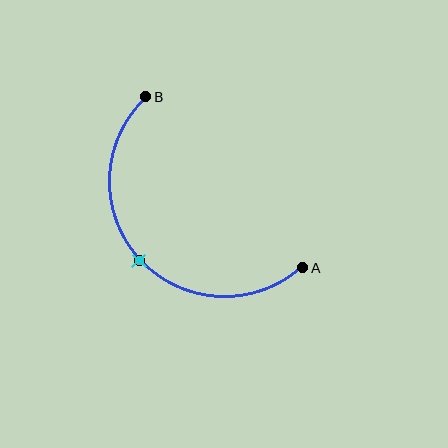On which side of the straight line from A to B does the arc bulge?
The arc bulges below and to the left of the straight line connecting A and B.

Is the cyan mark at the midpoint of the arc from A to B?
Yes. The cyan mark lies on the arc at equal arc-length from both A and B — it is the arc midpoint.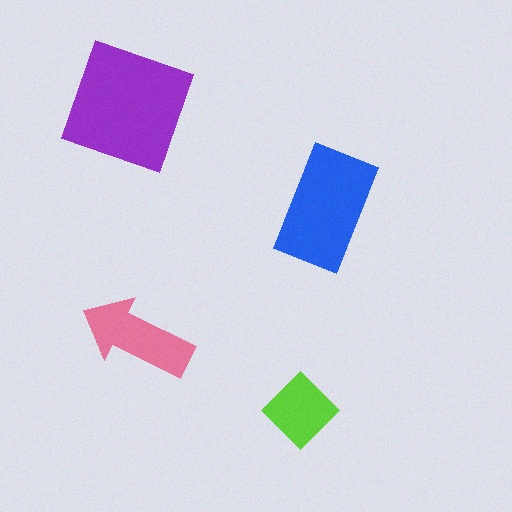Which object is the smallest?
The lime diamond.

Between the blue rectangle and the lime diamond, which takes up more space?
The blue rectangle.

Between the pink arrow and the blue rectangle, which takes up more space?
The blue rectangle.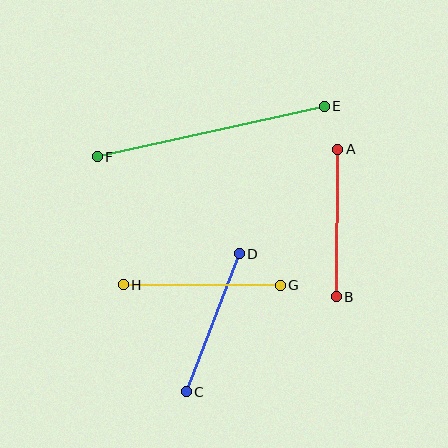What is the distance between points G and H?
The distance is approximately 157 pixels.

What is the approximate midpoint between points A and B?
The midpoint is at approximately (337, 223) pixels.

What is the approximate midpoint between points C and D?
The midpoint is at approximately (213, 323) pixels.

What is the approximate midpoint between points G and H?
The midpoint is at approximately (202, 285) pixels.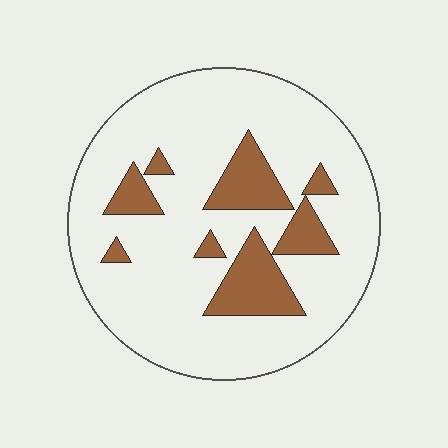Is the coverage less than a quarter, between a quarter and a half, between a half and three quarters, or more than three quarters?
Less than a quarter.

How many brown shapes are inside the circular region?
8.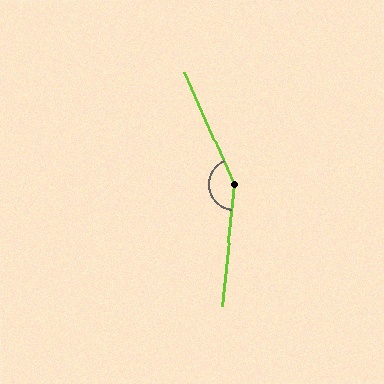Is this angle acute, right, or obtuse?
It is obtuse.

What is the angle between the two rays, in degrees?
Approximately 150 degrees.